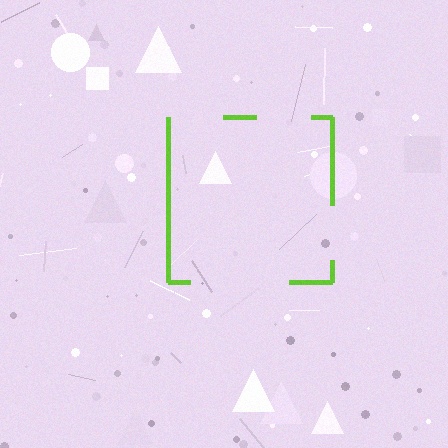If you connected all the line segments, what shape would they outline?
They would outline a square.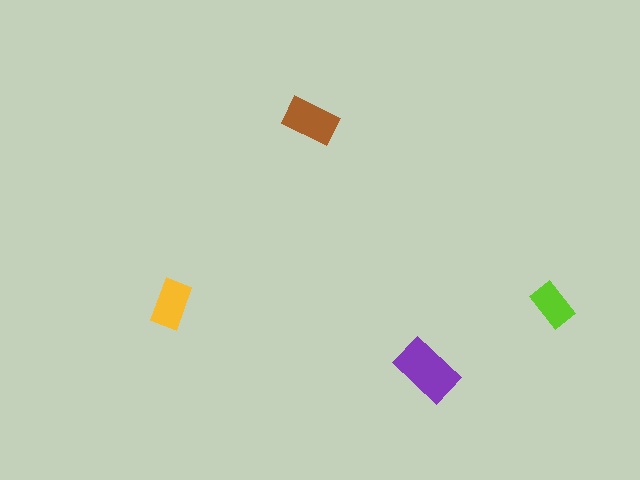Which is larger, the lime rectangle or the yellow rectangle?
The yellow one.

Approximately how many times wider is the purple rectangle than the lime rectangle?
About 1.5 times wider.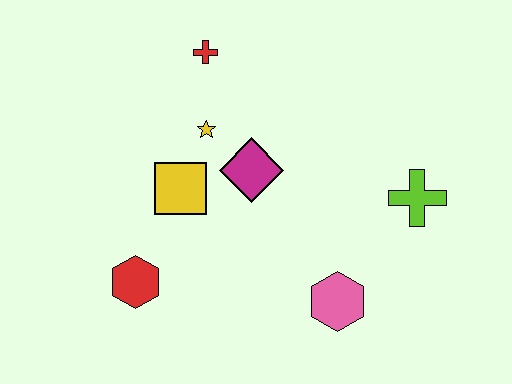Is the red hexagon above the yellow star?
No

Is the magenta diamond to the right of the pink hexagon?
No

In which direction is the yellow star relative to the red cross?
The yellow star is below the red cross.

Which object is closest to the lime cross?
The pink hexagon is closest to the lime cross.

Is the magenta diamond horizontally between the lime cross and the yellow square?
Yes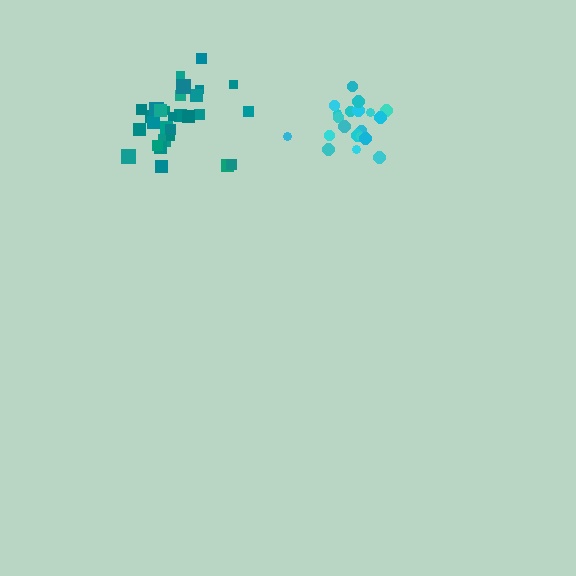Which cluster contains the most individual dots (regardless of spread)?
Teal (30).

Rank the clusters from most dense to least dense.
cyan, teal.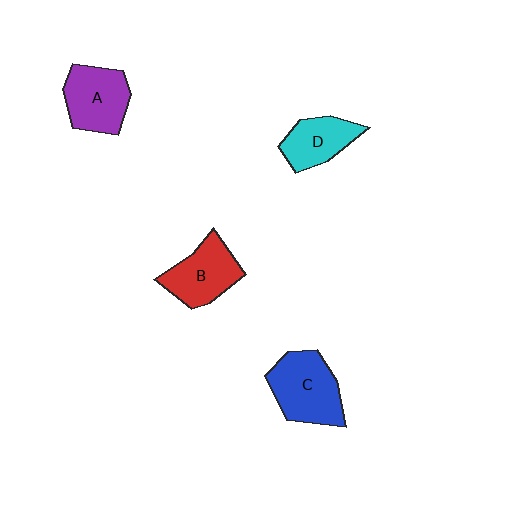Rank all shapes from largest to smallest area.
From largest to smallest: C (blue), A (purple), B (red), D (cyan).